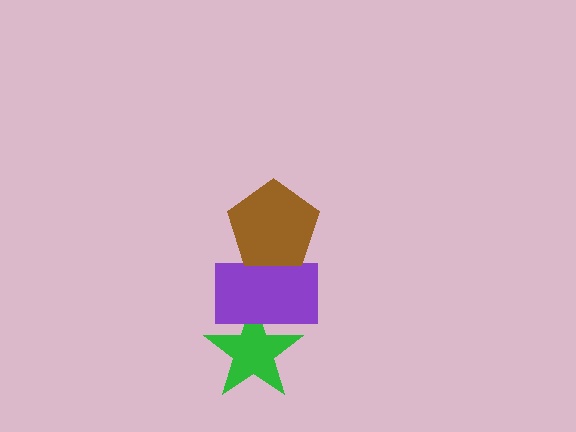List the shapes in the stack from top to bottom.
From top to bottom: the brown pentagon, the purple rectangle, the green star.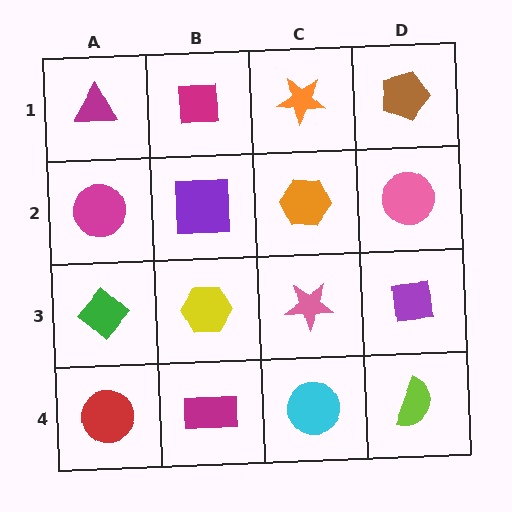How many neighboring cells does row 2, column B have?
4.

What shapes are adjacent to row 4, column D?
A purple square (row 3, column D), a cyan circle (row 4, column C).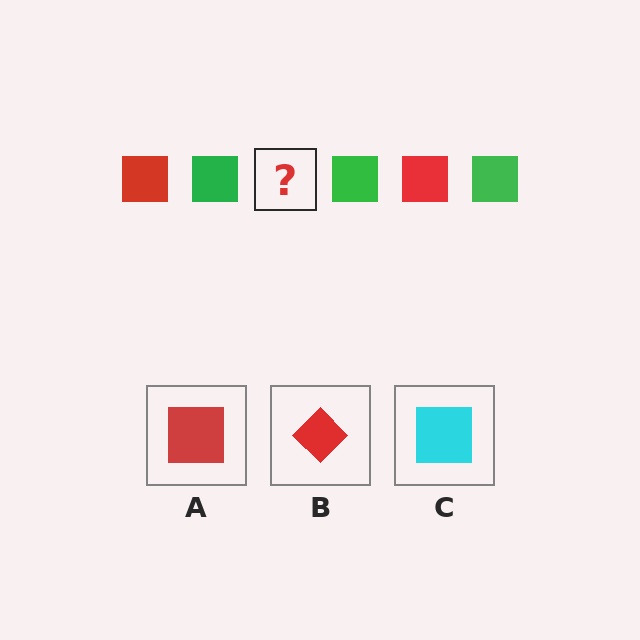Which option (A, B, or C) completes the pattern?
A.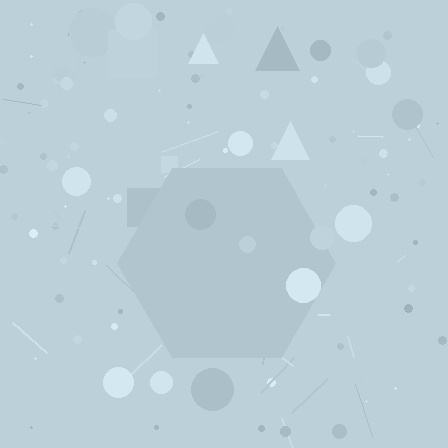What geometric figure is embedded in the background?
A hexagon is embedded in the background.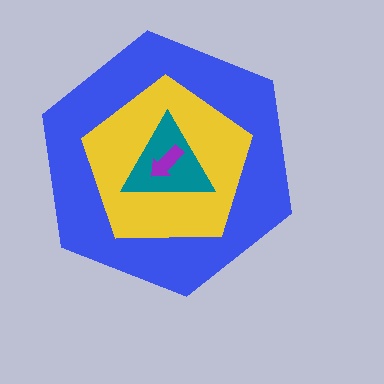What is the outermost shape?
The blue hexagon.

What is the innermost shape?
The purple arrow.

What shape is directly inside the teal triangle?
The purple arrow.